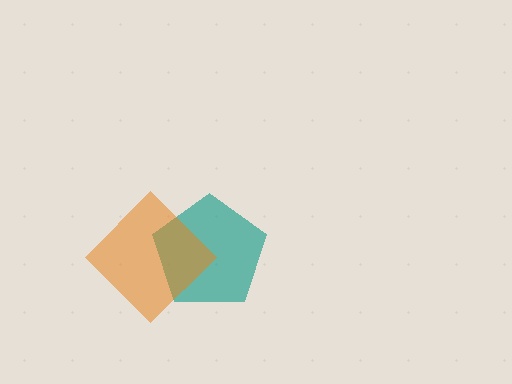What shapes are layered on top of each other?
The layered shapes are: a teal pentagon, an orange diamond.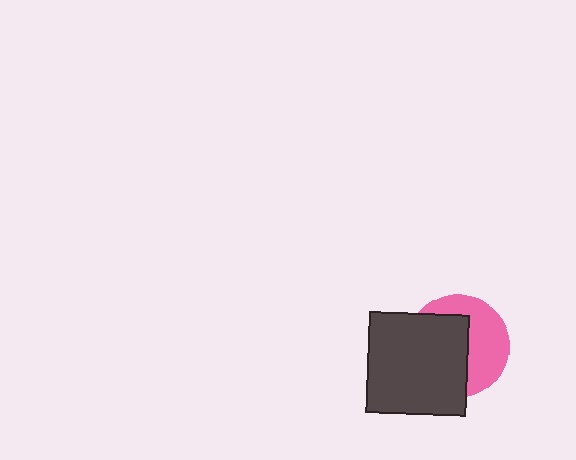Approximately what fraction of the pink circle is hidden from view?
Roughly 55% of the pink circle is hidden behind the dark gray square.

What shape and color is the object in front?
The object in front is a dark gray square.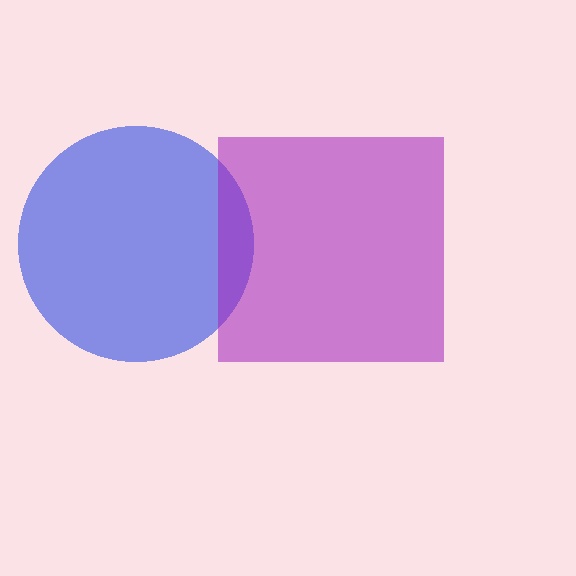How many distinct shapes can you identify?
There are 2 distinct shapes: a blue circle, a purple square.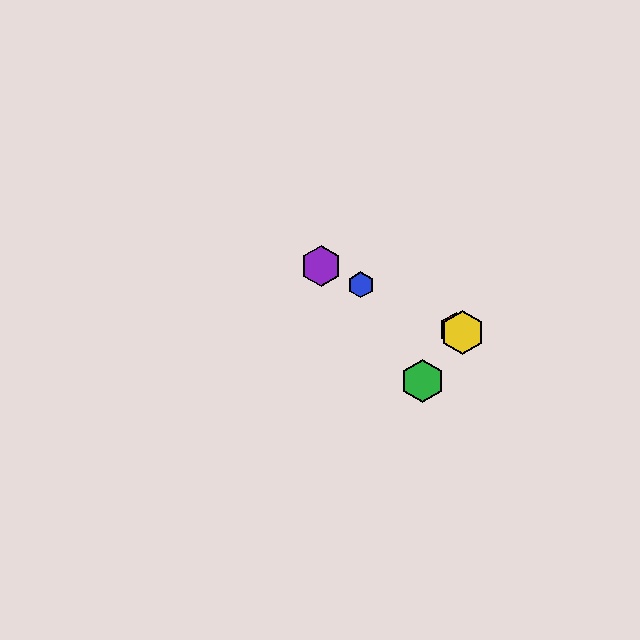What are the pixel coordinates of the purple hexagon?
The purple hexagon is at (321, 266).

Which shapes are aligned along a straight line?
The red hexagon, the blue hexagon, the yellow hexagon, the purple hexagon are aligned along a straight line.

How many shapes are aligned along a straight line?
4 shapes (the red hexagon, the blue hexagon, the yellow hexagon, the purple hexagon) are aligned along a straight line.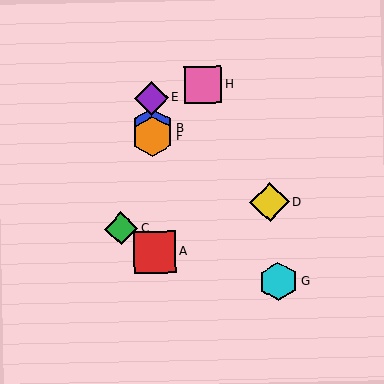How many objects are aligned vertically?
4 objects (A, B, E, F) are aligned vertically.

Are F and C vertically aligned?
No, F is at x≈153 and C is at x≈121.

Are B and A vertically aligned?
Yes, both are at x≈152.